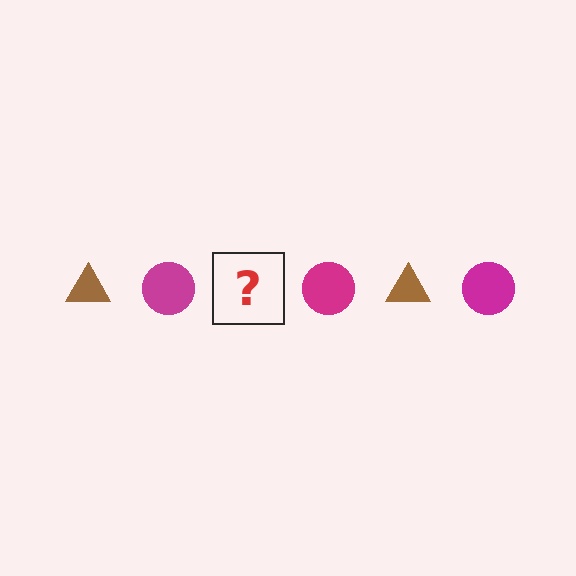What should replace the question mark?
The question mark should be replaced with a brown triangle.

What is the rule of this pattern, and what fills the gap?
The rule is that the pattern alternates between brown triangle and magenta circle. The gap should be filled with a brown triangle.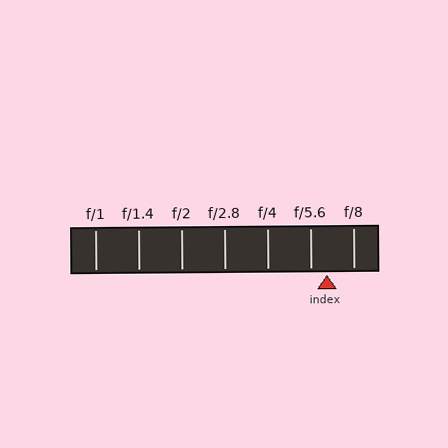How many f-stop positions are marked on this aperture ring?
There are 7 f-stop positions marked.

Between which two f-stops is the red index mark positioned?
The index mark is between f/5.6 and f/8.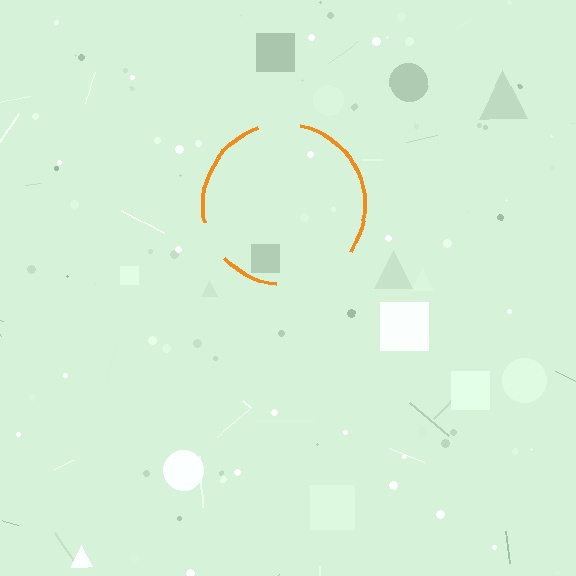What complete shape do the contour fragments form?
The contour fragments form a circle.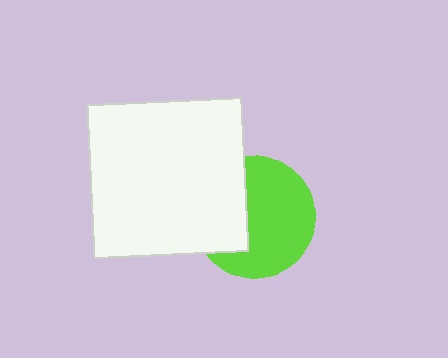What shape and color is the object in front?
The object in front is a white square.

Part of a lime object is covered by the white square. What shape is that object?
It is a circle.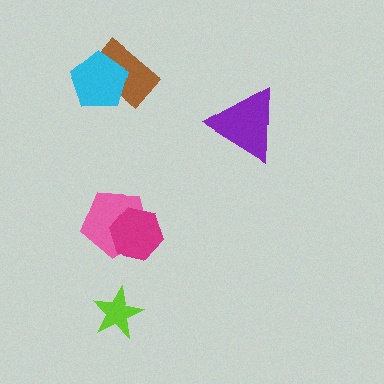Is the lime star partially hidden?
No, no other shape covers it.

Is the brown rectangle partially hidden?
Yes, it is partially covered by another shape.